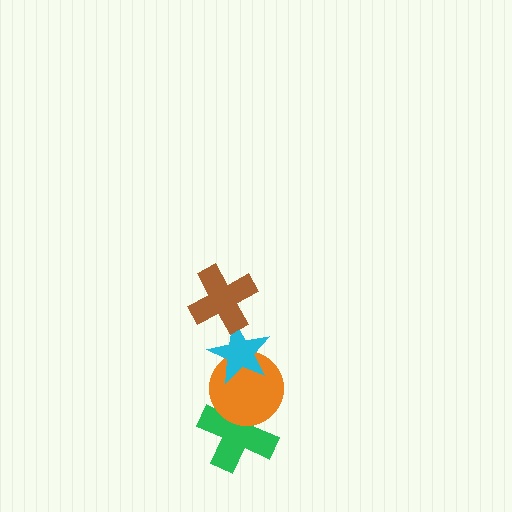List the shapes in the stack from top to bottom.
From top to bottom: the brown cross, the cyan star, the orange circle, the green cross.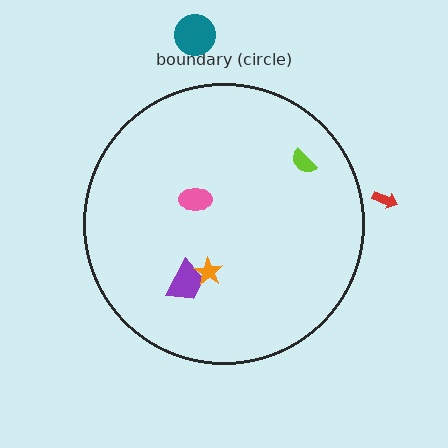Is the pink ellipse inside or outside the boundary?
Inside.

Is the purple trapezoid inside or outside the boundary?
Inside.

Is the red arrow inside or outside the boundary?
Outside.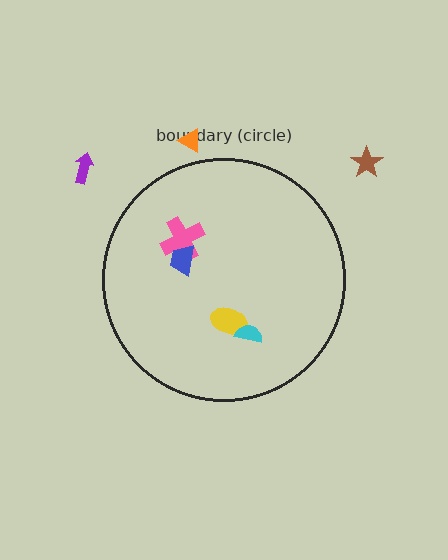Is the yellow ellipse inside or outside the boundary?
Inside.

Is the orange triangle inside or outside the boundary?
Outside.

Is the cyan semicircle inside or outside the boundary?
Inside.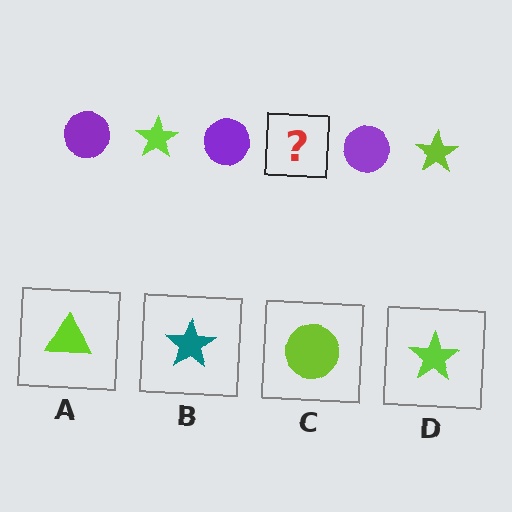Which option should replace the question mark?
Option D.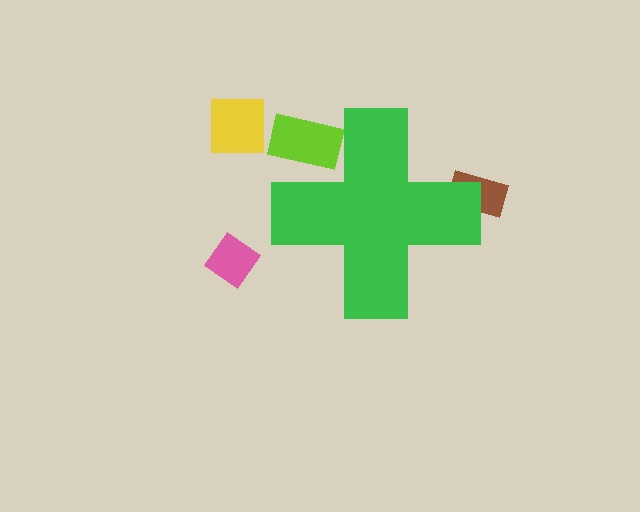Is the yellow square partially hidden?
No, the yellow square is fully visible.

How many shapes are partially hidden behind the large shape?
2 shapes are partially hidden.